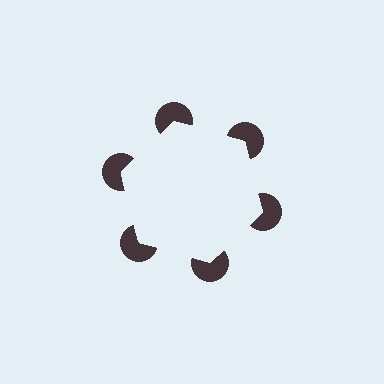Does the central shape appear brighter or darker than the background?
It typically appears slightly brighter than the background, even though no actual brightness change is drawn.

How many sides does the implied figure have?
6 sides.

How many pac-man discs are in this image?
There are 6 — one at each vertex of the illusory hexagon.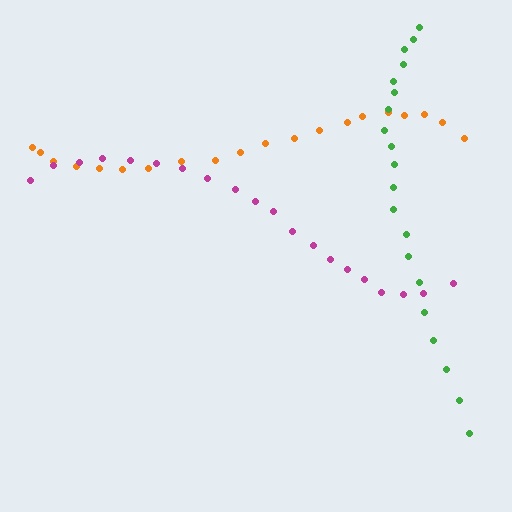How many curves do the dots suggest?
There are 3 distinct paths.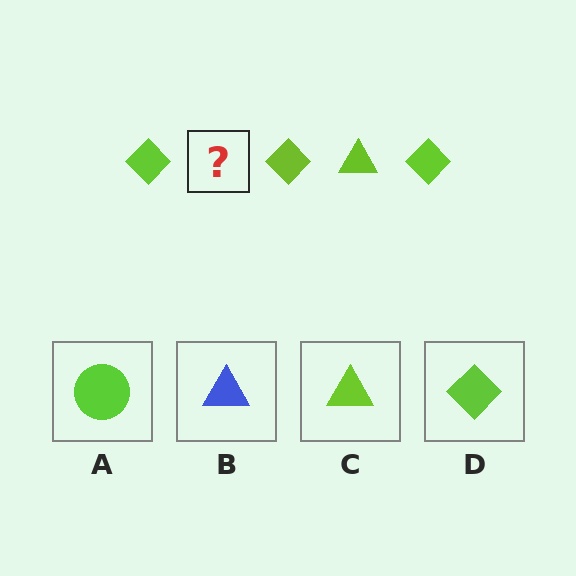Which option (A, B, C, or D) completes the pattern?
C.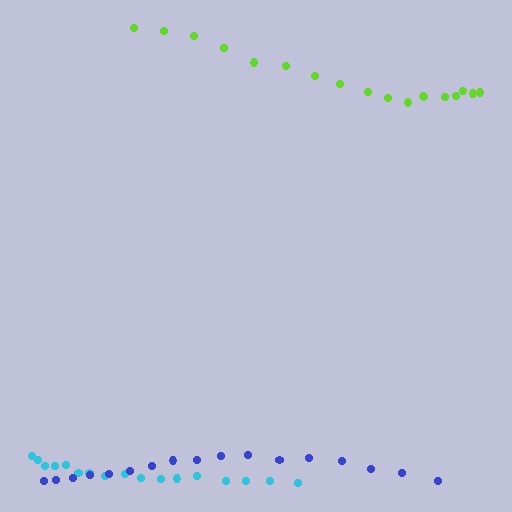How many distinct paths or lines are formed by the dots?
There are 3 distinct paths.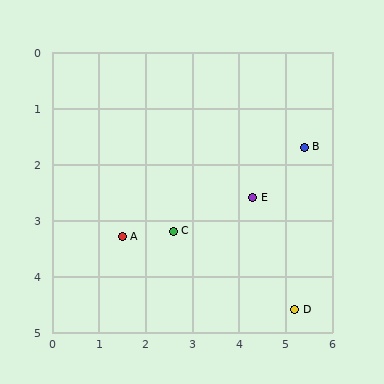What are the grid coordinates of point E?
Point E is at approximately (4.3, 2.6).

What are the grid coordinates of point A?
Point A is at approximately (1.5, 3.3).